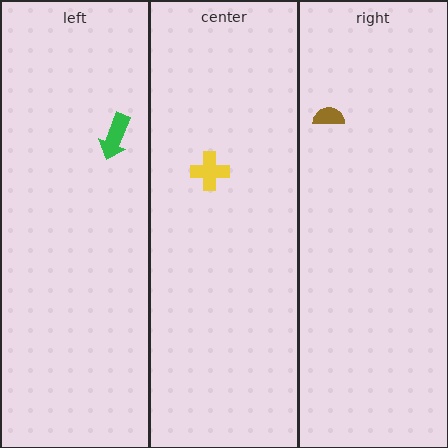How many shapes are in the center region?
1.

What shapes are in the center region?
The yellow cross.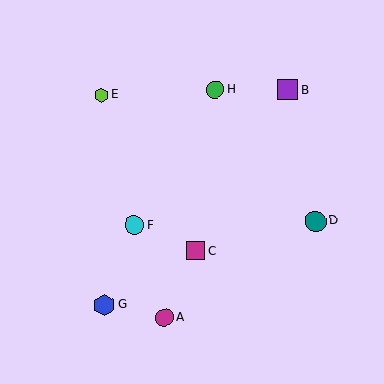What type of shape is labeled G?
Shape G is a blue hexagon.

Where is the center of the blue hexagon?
The center of the blue hexagon is at (104, 305).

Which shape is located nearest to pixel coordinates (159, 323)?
The magenta circle (labeled A) at (165, 317) is nearest to that location.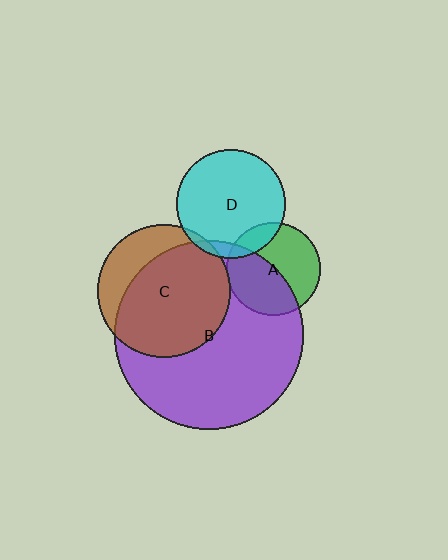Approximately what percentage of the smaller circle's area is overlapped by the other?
Approximately 5%.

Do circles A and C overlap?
Yes.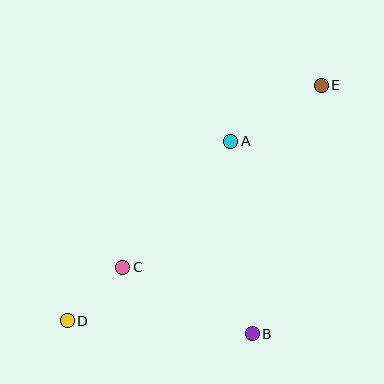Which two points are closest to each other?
Points C and D are closest to each other.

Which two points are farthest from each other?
Points D and E are farthest from each other.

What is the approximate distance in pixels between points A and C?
The distance between A and C is approximately 166 pixels.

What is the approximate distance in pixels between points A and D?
The distance between A and D is approximately 243 pixels.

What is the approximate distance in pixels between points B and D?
The distance between B and D is approximately 185 pixels.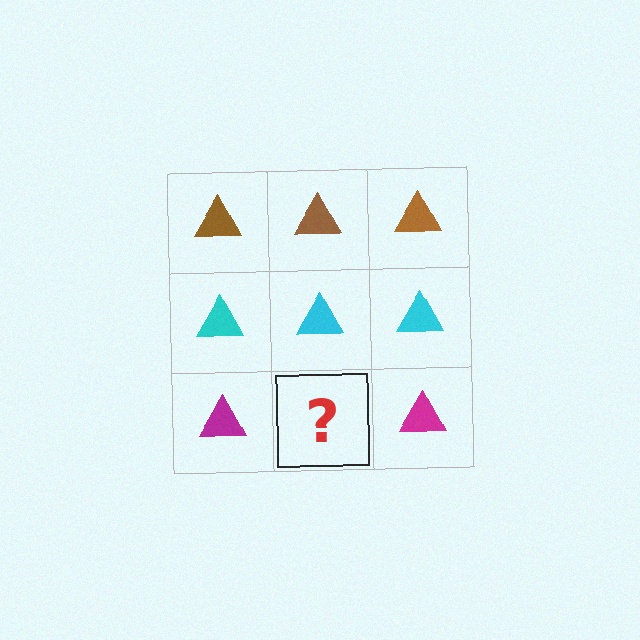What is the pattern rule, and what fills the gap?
The rule is that each row has a consistent color. The gap should be filled with a magenta triangle.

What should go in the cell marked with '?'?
The missing cell should contain a magenta triangle.